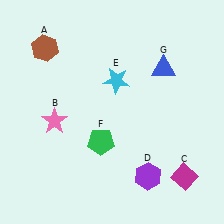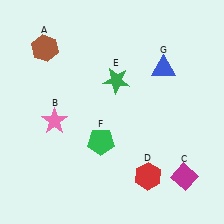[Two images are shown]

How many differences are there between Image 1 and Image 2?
There are 2 differences between the two images.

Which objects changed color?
D changed from purple to red. E changed from cyan to green.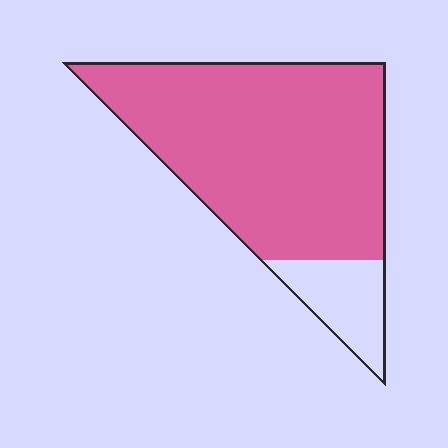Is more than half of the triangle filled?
Yes.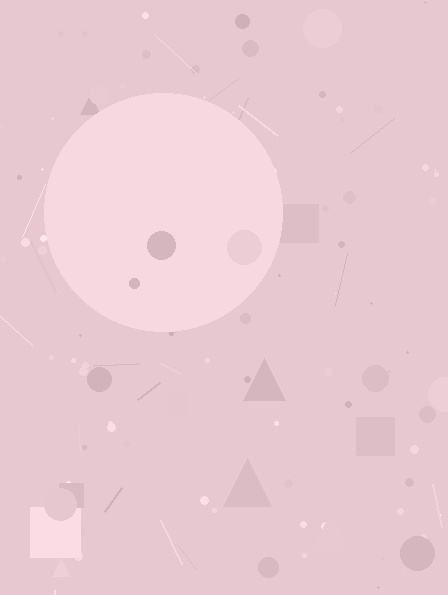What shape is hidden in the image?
A circle is hidden in the image.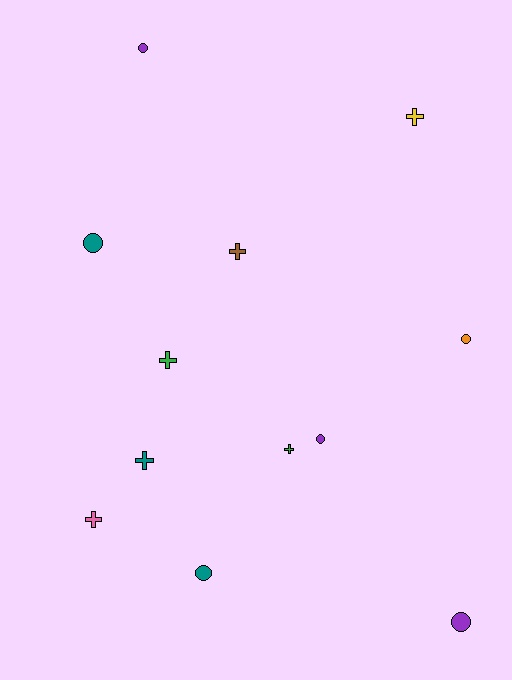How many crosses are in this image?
There are 6 crosses.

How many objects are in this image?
There are 12 objects.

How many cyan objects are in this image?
There are no cyan objects.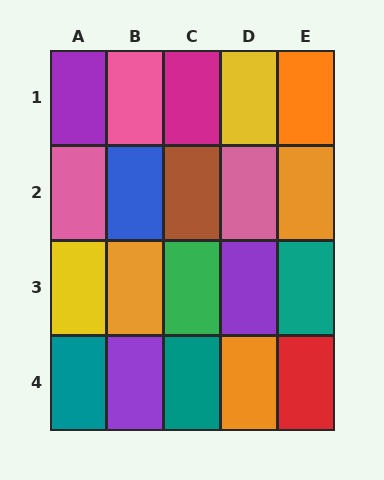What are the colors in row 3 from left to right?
Yellow, orange, green, purple, teal.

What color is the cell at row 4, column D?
Orange.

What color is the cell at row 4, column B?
Purple.